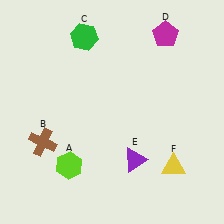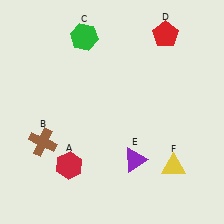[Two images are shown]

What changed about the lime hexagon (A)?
In Image 1, A is lime. In Image 2, it changed to red.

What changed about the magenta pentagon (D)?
In Image 1, D is magenta. In Image 2, it changed to red.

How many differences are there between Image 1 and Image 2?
There are 2 differences between the two images.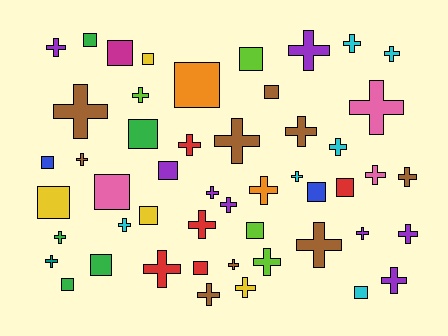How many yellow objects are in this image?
There are 4 yellow objects.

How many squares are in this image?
There are 19 squares.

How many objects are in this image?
There are 50 objects.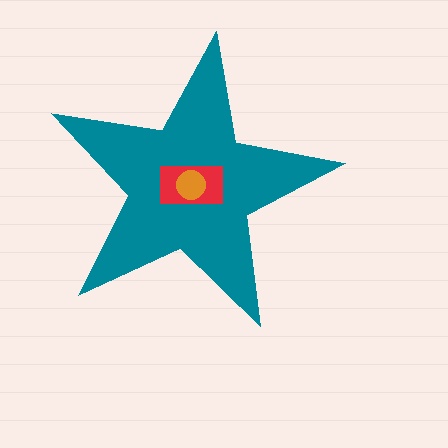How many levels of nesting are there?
3.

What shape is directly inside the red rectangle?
The orange circle.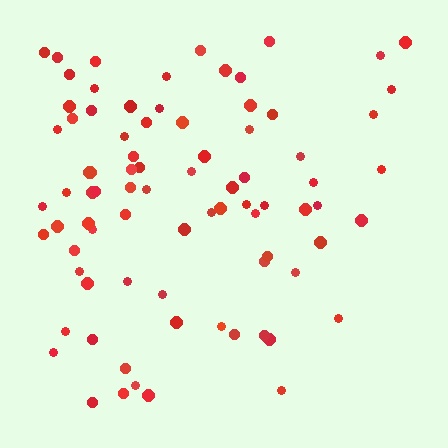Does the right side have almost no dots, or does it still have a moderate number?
Still a moderate number, just noticeably fewer than the left.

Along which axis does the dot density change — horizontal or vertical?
Horizontal.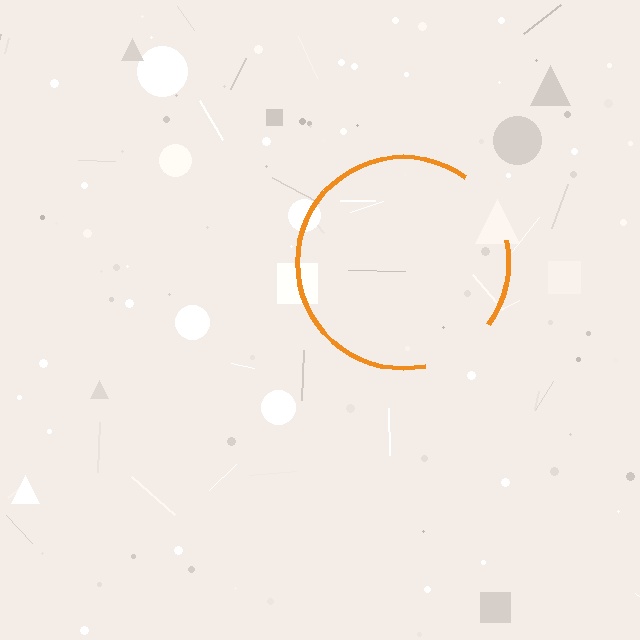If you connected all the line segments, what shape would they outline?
They would outline a circle.